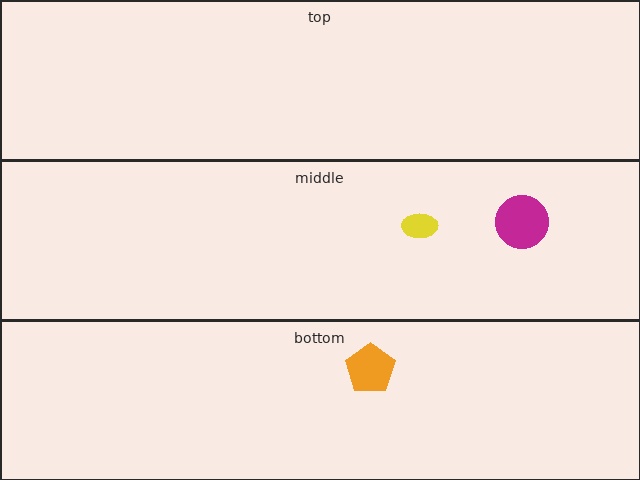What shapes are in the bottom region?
The orange pentagon.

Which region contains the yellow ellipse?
The middle region.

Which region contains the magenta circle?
The middle region.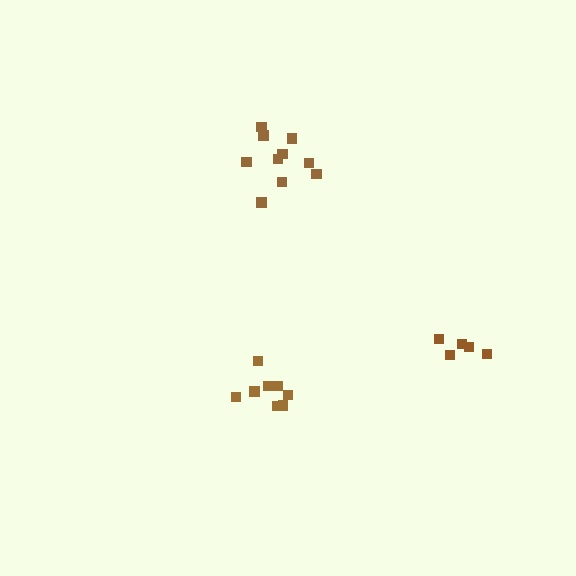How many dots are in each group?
Group 1: 10 dots, Group 2: 8 dots, Group 3: 5 dots (23 total).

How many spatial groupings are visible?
There are 3 spatial groupings.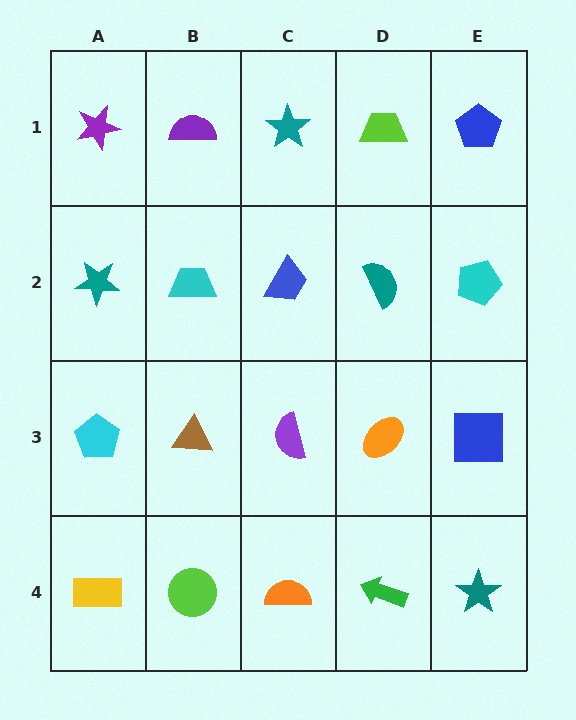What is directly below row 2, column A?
A cyan pentagon.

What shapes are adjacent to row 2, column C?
A teal star (row 1, column C), a purple semicircle (row 3, column C), a cyan trapezoid (row 2, column B), a teal semicircle (row 2, column D).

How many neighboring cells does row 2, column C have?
4.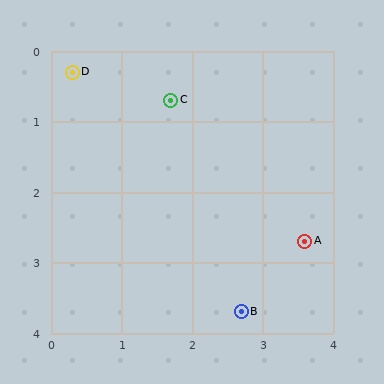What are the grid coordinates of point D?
Point D is at approximately (0.3, 0.3).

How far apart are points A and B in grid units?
Points A and B are about 1.3 grid units apart.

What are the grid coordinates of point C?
Point C is at approximately (1.7, 0.7).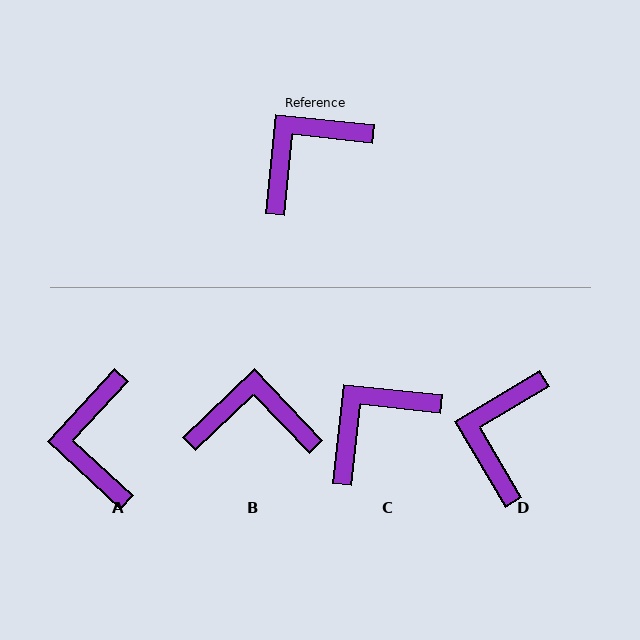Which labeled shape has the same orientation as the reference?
C.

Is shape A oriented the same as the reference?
No, it is off by about 53 degrees.